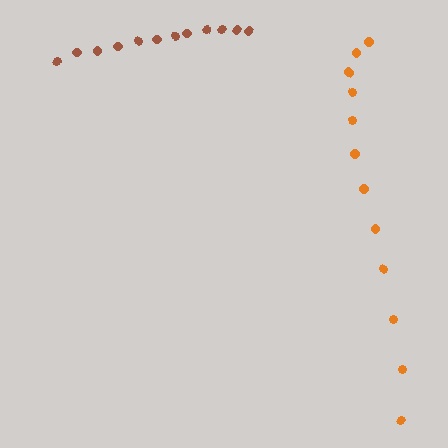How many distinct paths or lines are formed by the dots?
There are 2 distinct paths.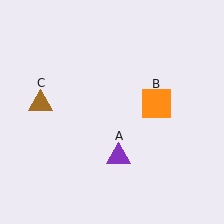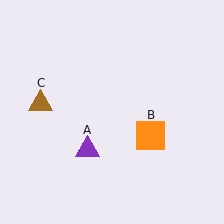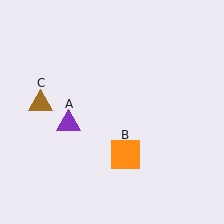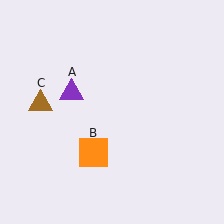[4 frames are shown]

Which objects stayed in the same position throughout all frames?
Brown triangle (object C) remained stationary.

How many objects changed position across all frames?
2 objects changed position: purple triangle (object A), orange square (object B).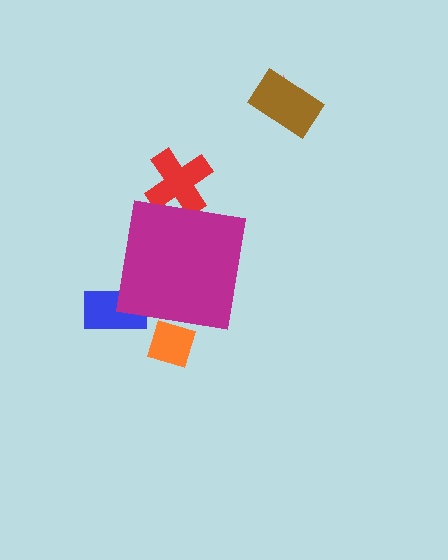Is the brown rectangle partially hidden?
No, the brown rectangle is fully visible.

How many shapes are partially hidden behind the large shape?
3 shapes are partially hidden.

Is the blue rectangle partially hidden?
Yes, the blue rectangle is partially hidden behind the magenta square.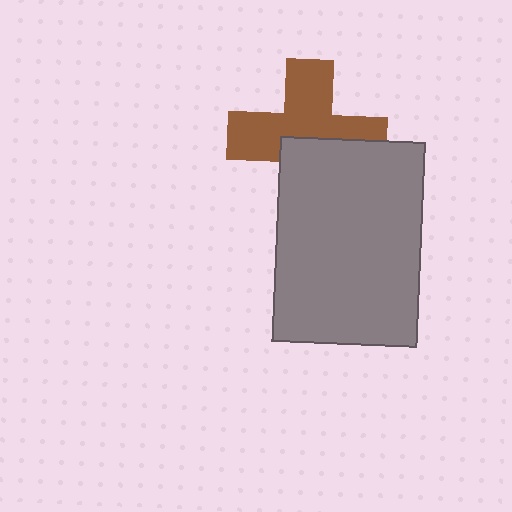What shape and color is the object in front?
The object in front is a gray rectangle.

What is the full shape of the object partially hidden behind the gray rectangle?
The partially hidden object is a brown cross.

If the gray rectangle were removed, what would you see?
You would see the complete brown cross.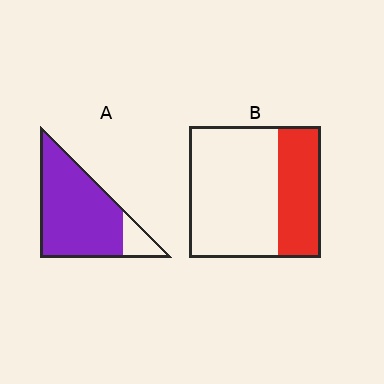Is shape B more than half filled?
No.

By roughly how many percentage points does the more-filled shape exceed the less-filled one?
By roughly 55 percentage points (A over B).